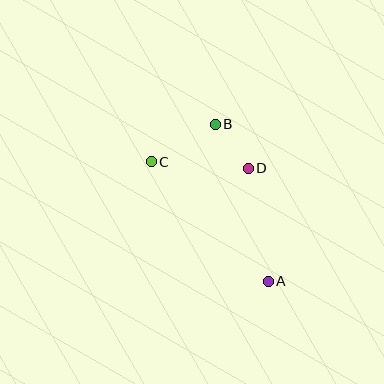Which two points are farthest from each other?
Points A and C are farthest from each other.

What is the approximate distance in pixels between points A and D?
The distance between A and D is approximately 115 pixels.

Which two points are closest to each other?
Points B and D are closest to each other.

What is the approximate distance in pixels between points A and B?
The distance between A and B is approximately 166 pixels.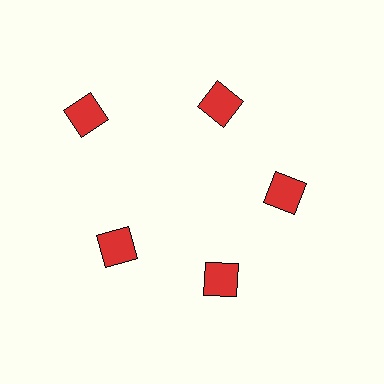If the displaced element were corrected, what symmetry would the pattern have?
It would have 5-fold rotational symmetry — the pattern would map onto itself every 72 degrees.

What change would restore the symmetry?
The symmetry would be restored by moving it inward, back onto the ring so that all 5 diamonds sit at equal angles and equal distance from the center.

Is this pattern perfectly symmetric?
No. The 5 red diamonds are arranged in a ring, but one element near the 10 o'clock position is pushed outward from the center, breaking the 5-fold rotational symmetry.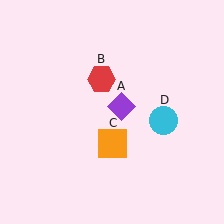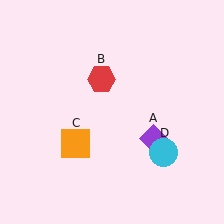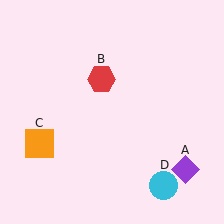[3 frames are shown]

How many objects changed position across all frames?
3 objects changed position: purple diamond (object A), orange square (object C), cyan circle (object D).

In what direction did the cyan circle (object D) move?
The cyan circle (object D) moved down.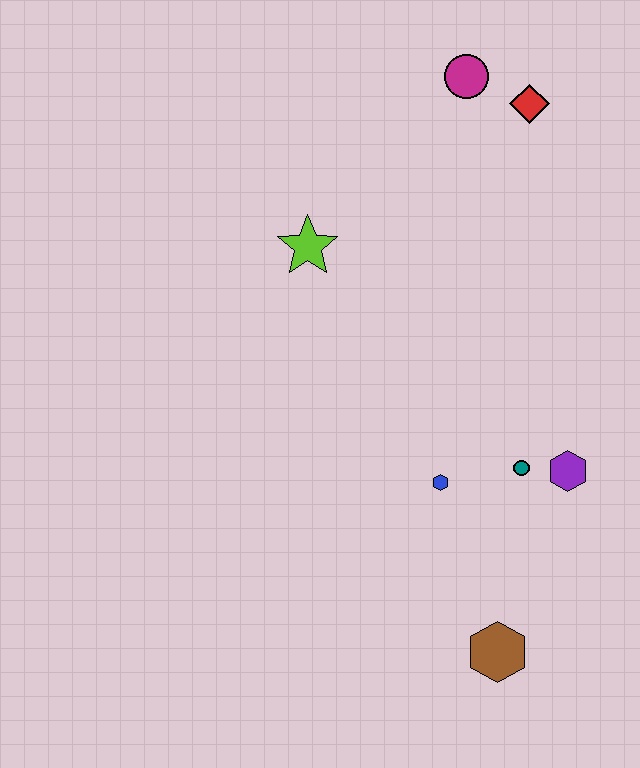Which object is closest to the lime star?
The magenta circle is closest to the lime star.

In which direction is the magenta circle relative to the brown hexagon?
The magenta circle is above the brown hexagon.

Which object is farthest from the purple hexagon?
The magenta circle is farthest from the purple hexagon.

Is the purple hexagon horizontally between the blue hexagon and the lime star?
No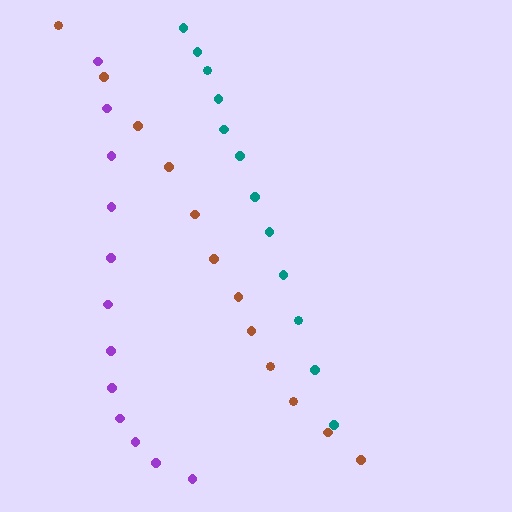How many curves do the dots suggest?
There are 3 distinct paths.